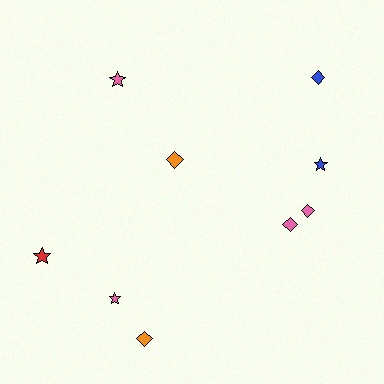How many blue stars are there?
There is 1 blue star.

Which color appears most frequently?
Pink, with 4 objects.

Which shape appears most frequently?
Diamond, with 5 objects.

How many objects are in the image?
There are 9 objects.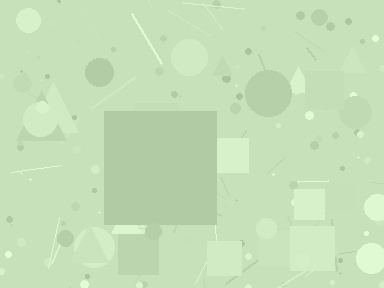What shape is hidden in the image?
A square is hidden in the image.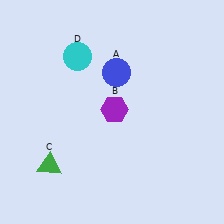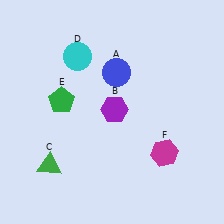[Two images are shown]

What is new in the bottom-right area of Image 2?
A magenta hexagon (F) was added in the bottom-right area of Image 2.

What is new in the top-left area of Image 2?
A green pentagon (E) was added in the top-left area of Image 2.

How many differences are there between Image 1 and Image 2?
There are 2 differences between the two images.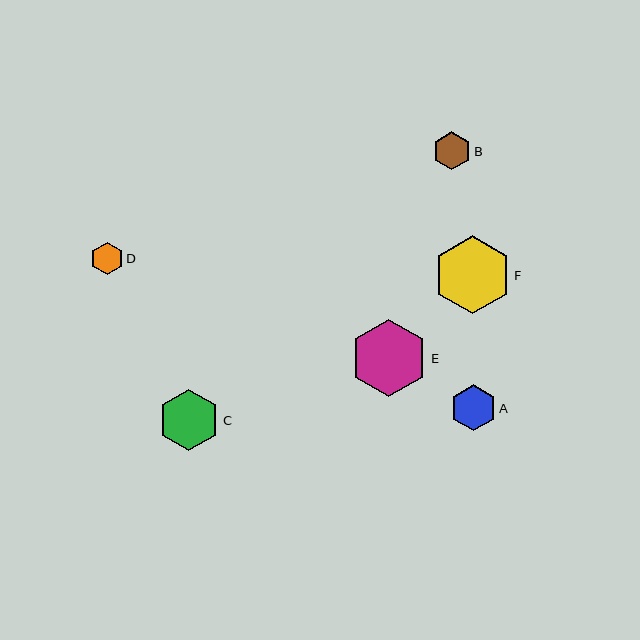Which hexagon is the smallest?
Hexagon D is the smallest with a size of approximately 33 pixels.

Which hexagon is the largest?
Hexagon F is the largest with a size of approximately 78 pixels.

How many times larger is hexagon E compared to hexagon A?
Hexagon E is approximately 1.7 times the size of hexagon A.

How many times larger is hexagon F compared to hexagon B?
Hexagon F is approximately 2.1 times the size of hexagon B.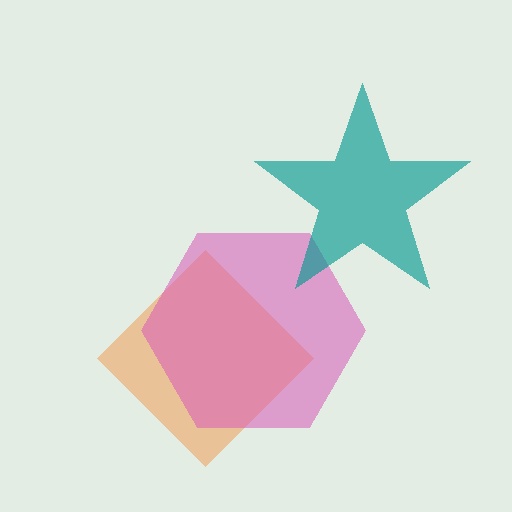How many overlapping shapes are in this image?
There are 3 overlapping shapes in the image.